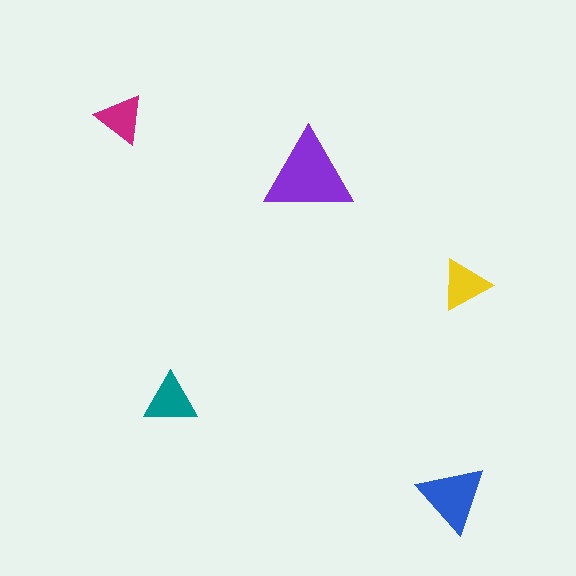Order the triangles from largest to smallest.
the purple one, the blue one, the teal one, the yellow one, the magenta one.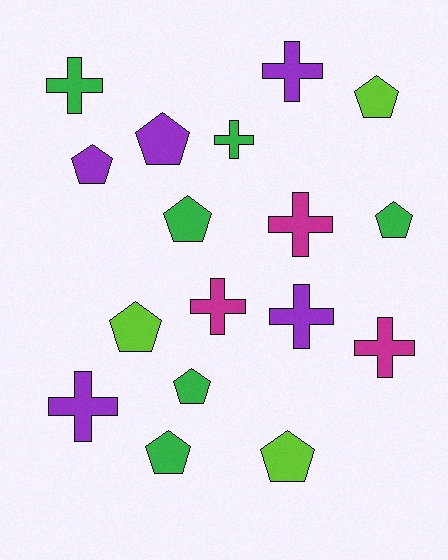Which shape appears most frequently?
Pentagon, with 9 objects.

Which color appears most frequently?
Green, with 6 objects.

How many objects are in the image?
There are 17 objects.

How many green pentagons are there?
There are 4 green pentagons.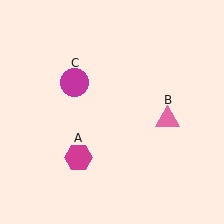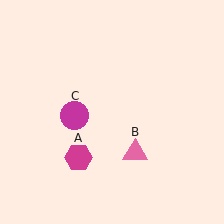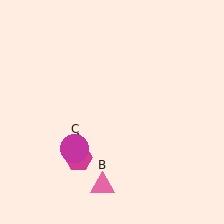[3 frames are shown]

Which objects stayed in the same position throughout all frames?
Magenta hexagon (object A) remained stationary.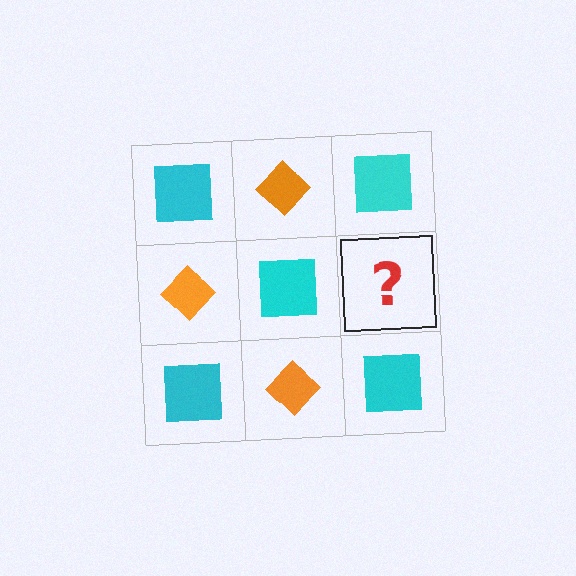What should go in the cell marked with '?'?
The missing cell should contain an orange diamond.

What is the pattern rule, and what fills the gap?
The rule is that it alternates cyan square and orange diamond in a checkerboard pattern. The gap should be filled with an orange diamond.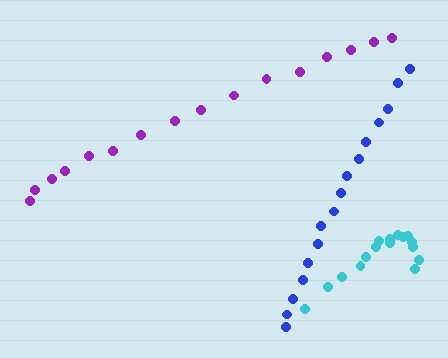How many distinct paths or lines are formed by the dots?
There are 3 distinct paths.